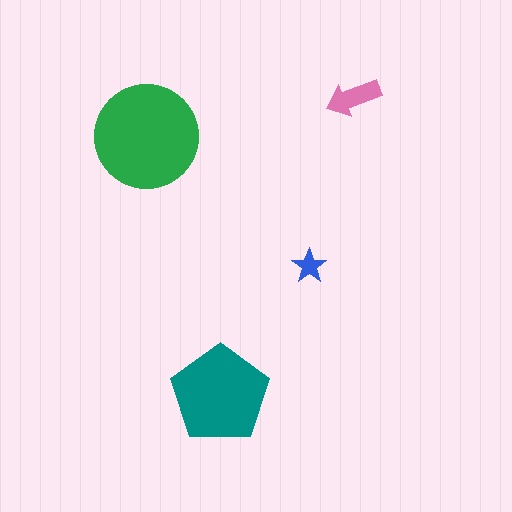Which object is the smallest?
The blue star.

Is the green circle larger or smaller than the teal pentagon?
Larger.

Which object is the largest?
The green circle.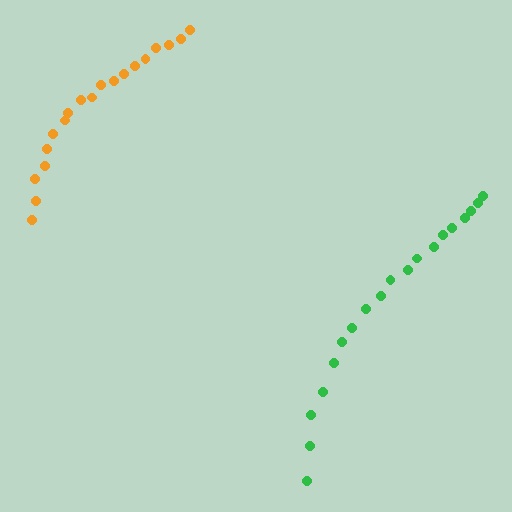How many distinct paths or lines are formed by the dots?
There are 2 distinct paths.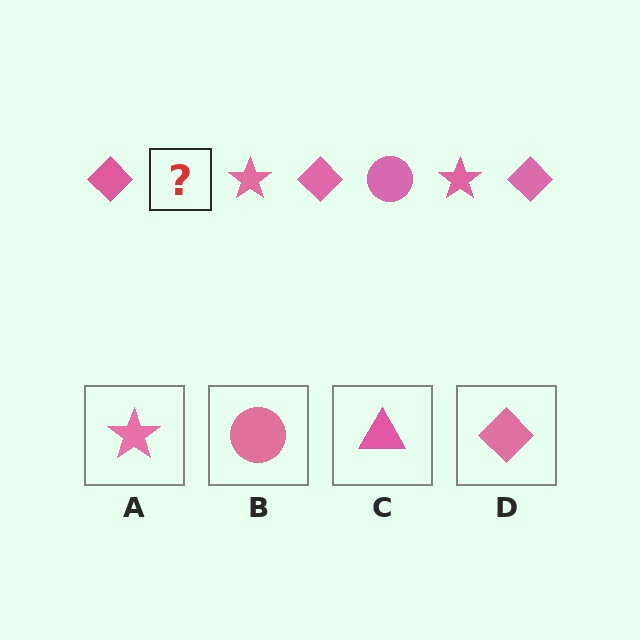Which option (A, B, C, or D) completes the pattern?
B.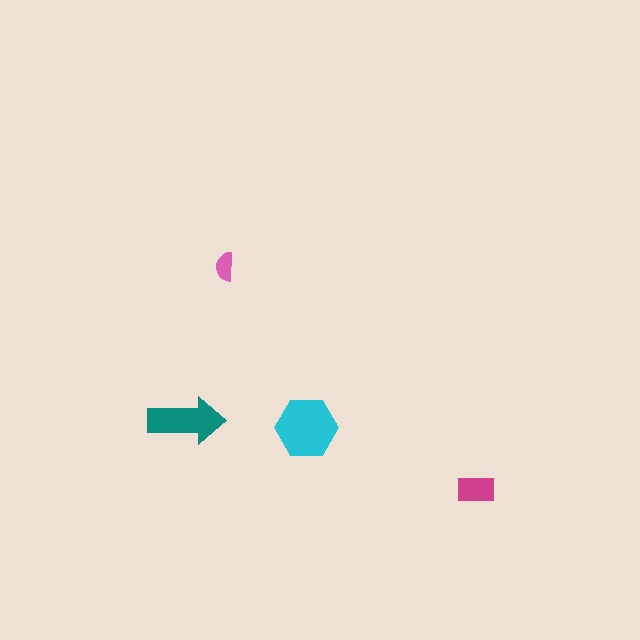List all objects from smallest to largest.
The pink semicircle, the magenta rectangle, the teal arrow, the cyan hexagon.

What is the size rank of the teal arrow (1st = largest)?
2nd.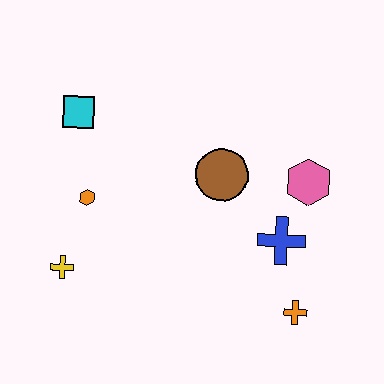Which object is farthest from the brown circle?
The yellow cross is farthest from the brown circle.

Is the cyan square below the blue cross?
No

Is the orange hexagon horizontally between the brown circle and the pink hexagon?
No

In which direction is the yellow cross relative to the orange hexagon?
The yellow cross is below the orange hexagon.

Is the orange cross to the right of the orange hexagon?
Yes